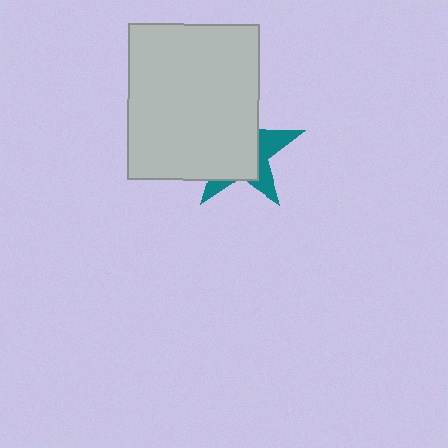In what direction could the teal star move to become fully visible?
The teal star could move right. That would shift it out from behind the light gray rectangle entirely.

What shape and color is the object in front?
The object in front is a light gray rectangle.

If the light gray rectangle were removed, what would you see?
You would see the complete teal star.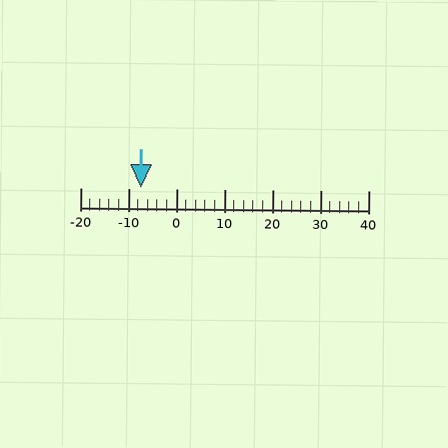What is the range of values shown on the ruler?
The ruler shows values from -20 to 40.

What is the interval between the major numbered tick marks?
The major tick marks are spaced 10 units apart.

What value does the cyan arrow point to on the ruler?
The cyan arrow points to approximately -7.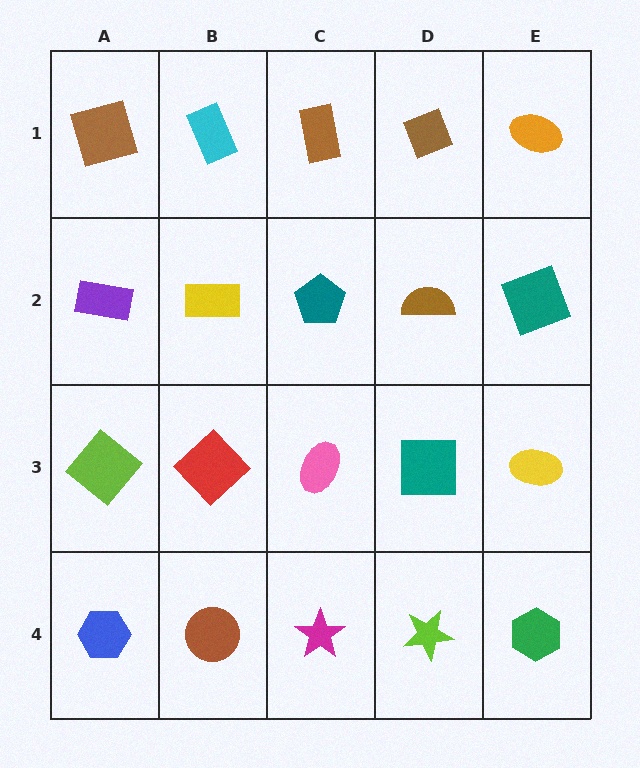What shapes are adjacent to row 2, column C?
A brown rectangle (row 1, column C), a pink ellipse (row 3, column C), a yellow rectangle (row 2, column B), a brown semicircle (row 2, column D).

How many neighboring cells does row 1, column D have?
3.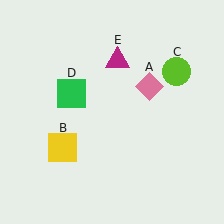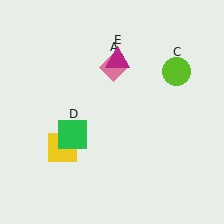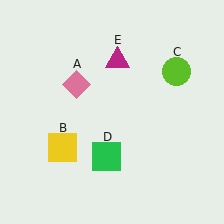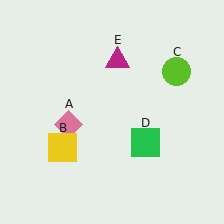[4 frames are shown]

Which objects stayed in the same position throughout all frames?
Yellow square (object B) and lime circle (object C) and magenta triangle (object E) remained stationary.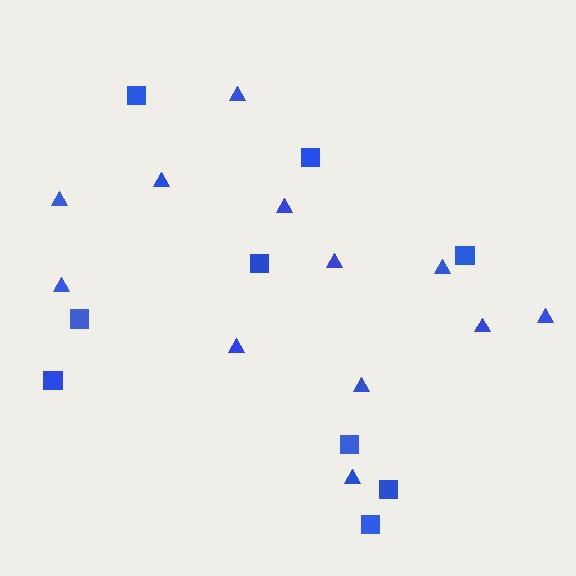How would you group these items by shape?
There are 2 groups: one group of triangles (12) and one group of squares (9).